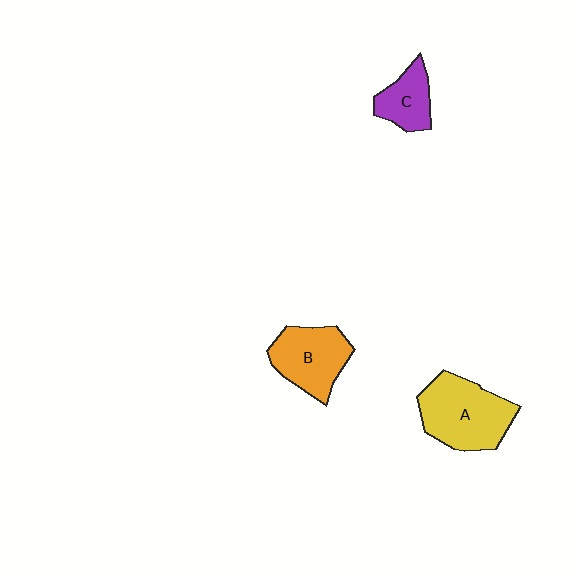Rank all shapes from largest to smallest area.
From largest to smallest: A (yellow), B (orange), C (purple).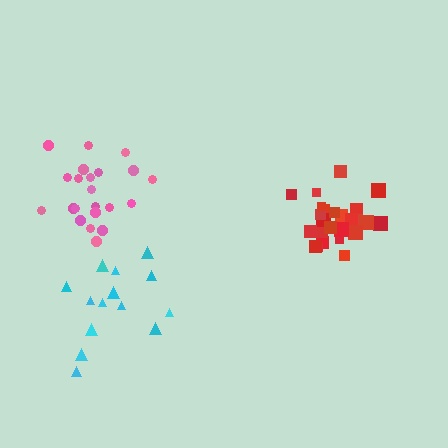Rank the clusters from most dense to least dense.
red, pink, cyan.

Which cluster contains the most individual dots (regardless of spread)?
Red (25).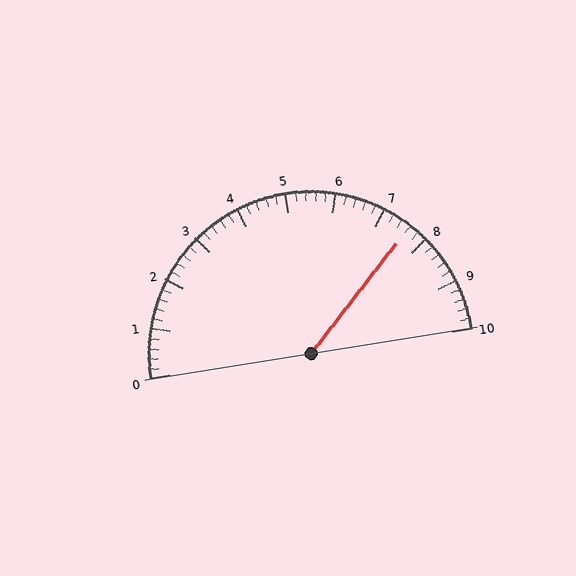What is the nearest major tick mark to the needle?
The nearest major tick mark is 8.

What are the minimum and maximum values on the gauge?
The gauge ranges from 0 to 10.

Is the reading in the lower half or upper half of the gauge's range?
The reading is in the upper half of the range (0 to 10).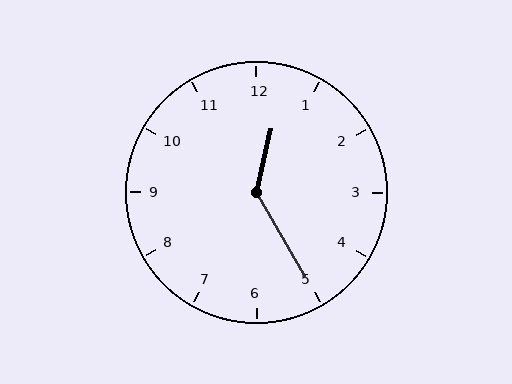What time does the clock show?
12:25.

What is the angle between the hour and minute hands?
Approximately 138 degrees.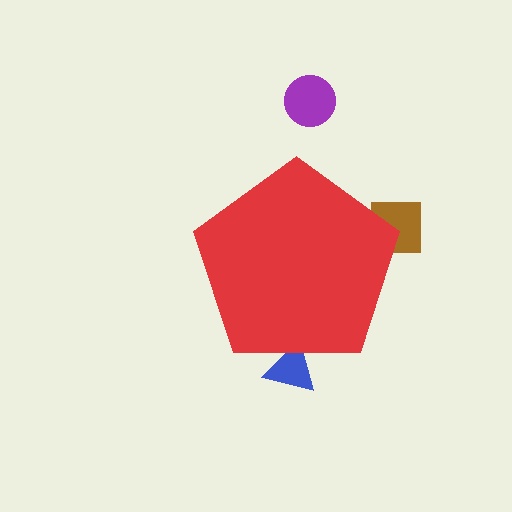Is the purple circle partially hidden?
No, the purple circle is fully visible.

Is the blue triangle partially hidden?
Yes, the blue triangle is partially hidden behind the red pentagon.